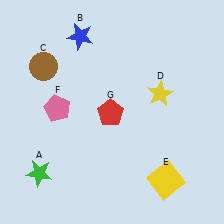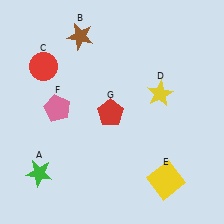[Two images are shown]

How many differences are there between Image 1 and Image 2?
There are 2 differences between the two images.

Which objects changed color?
B changed from blue to brown. C changed from brown to red.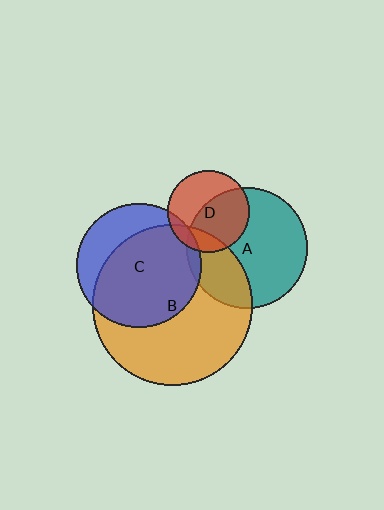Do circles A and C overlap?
Yes.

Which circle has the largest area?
Circle B (orange).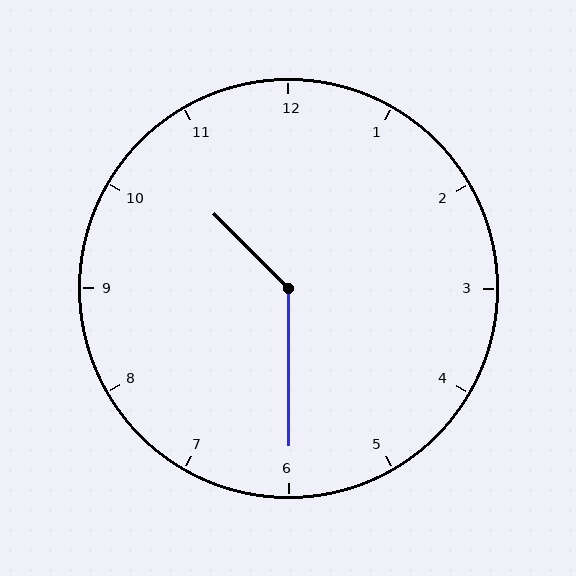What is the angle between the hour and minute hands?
Approximately 135 degrees.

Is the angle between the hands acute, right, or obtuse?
It is obtuse.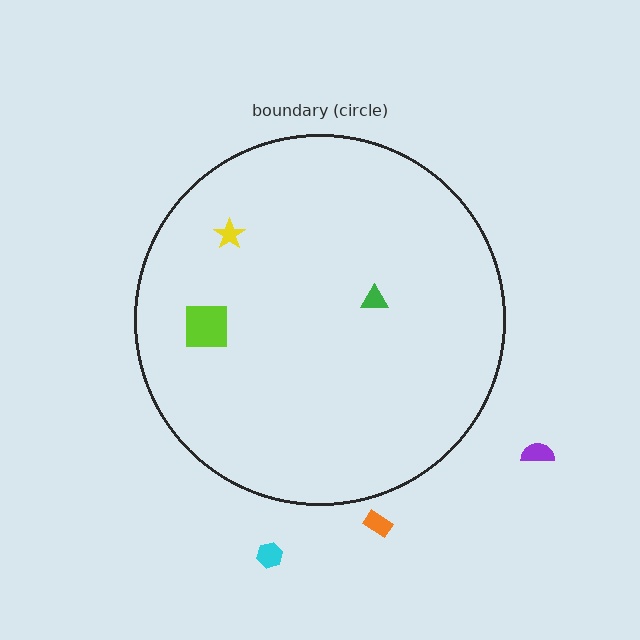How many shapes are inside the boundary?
3 inside, 3 outside.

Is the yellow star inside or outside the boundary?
Inside.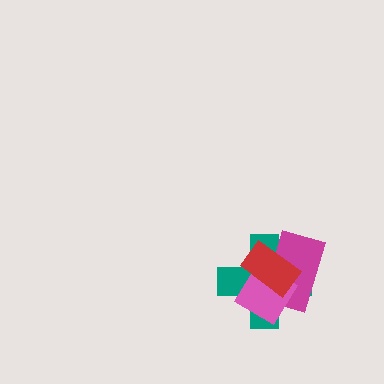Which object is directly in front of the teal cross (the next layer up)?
The magenta rectangle is directly in front of the teal cross.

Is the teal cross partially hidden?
Yes, it is partially covered by another shape.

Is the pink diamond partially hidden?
Yes, it is partially covered by another shape.